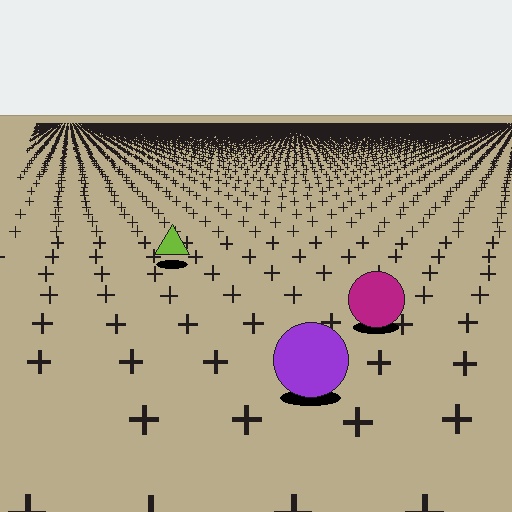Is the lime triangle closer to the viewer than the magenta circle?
No. The magenta circle is closer — you can tell from the texture gradient: the ground texture is coarser near it.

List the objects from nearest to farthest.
From nearest to farthest: the purple circle, the magenta circle, the lime triangle.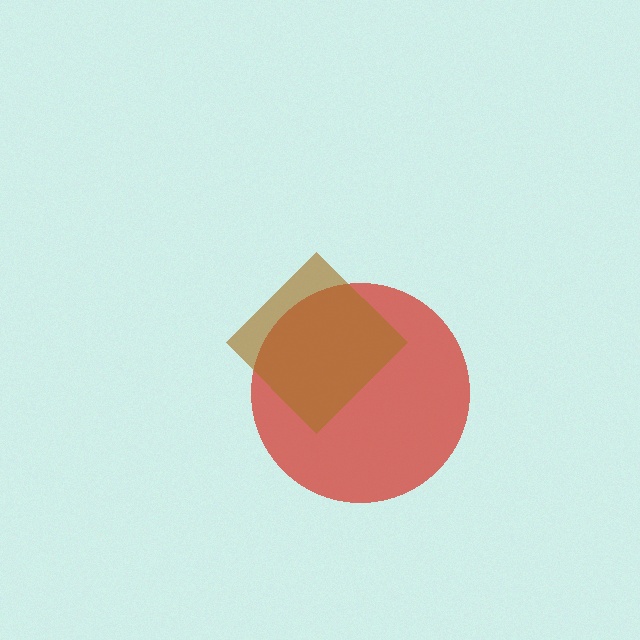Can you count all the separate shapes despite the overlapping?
Yes, there are 2 separate shapes.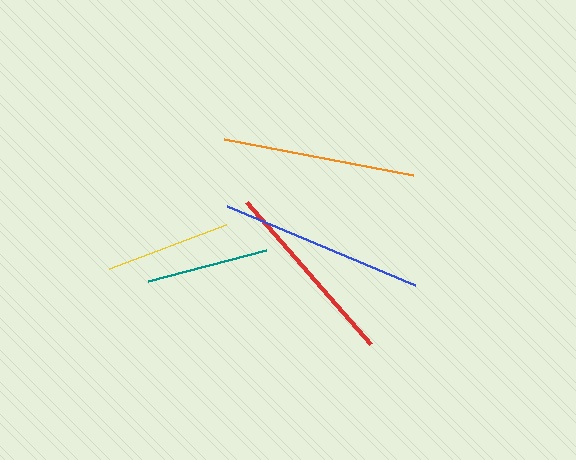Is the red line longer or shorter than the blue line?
The blue line is longer than the red line.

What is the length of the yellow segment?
The yellow segment is approximately 125 pixels long.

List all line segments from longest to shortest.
From longest to shortest: blue, orange, red, yellow, teal.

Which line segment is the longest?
The blue line is the longest at approximately 205 pixels.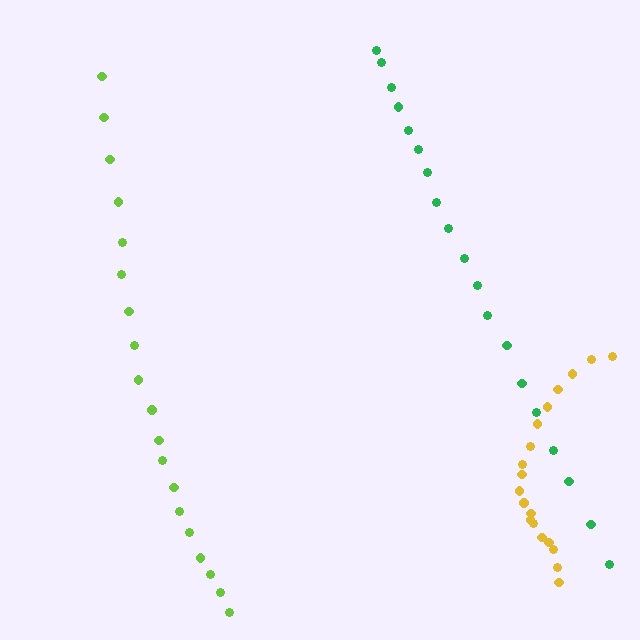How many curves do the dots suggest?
There are 3 distinct paths.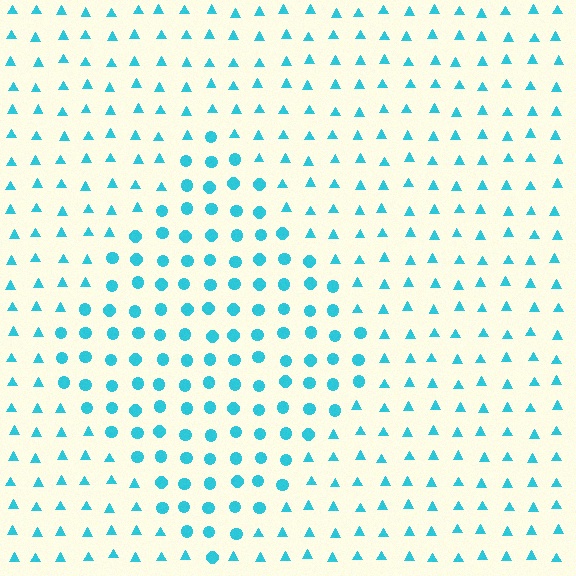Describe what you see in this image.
The image is filled with small cyan elements arranged in a uniform grid. A diamond-shaped region contains circles, while the surrounding area contains triangles. The boundary is defined purely by the change in element shape.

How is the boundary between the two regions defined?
The boundary is defined by a change in element shape: circles inside vs. triangles outside. All elements share the same color and spacing.